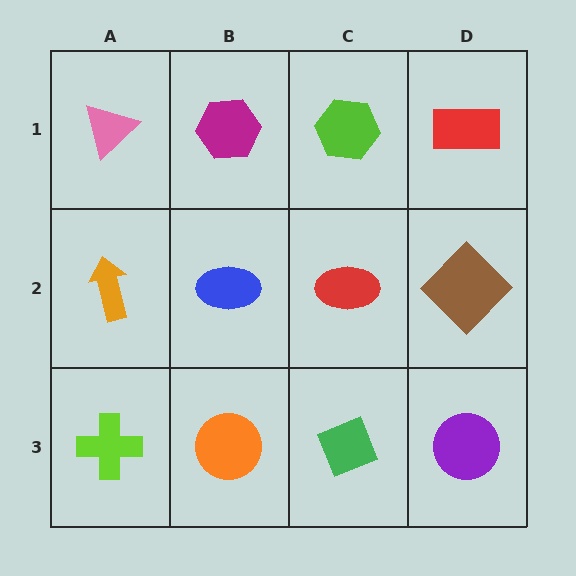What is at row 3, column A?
A lime cross.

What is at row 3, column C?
A green diamond.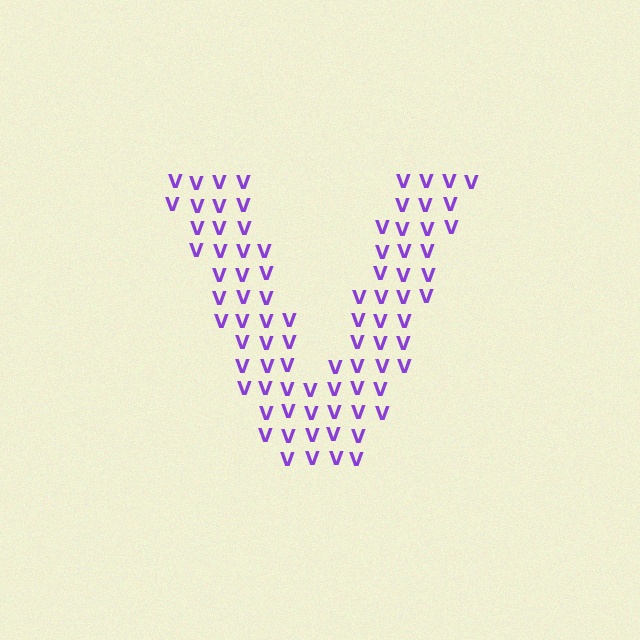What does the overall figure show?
The overall figure shows the letter V.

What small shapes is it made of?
It is made of small letter V's.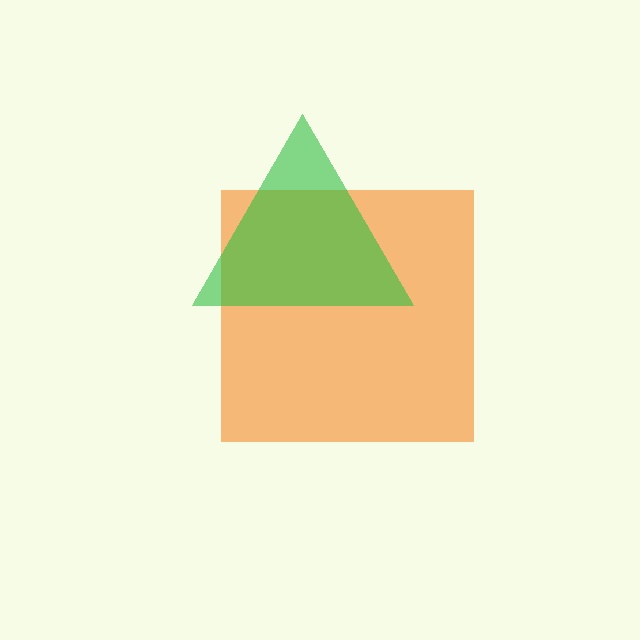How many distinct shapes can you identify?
There are 2 distinct shapes: an orange square, a green triangle.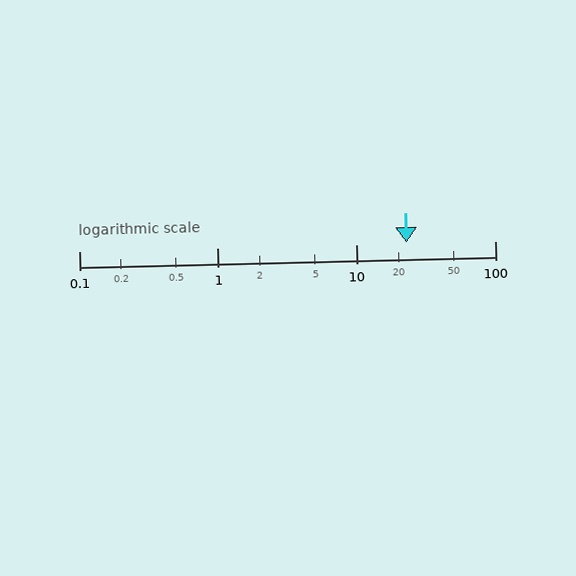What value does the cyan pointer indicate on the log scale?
The pointer indicates approximately 23.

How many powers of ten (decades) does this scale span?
The scale spans 3 decades, from 0.1 to 100.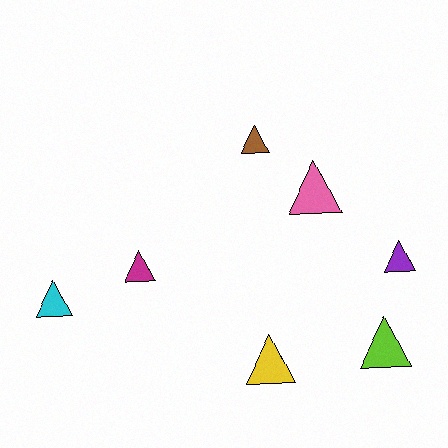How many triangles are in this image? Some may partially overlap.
There are 7 triangles.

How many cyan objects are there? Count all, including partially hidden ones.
There is 1 cyan object.